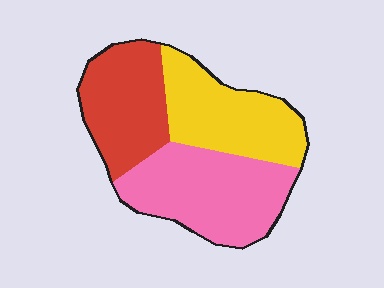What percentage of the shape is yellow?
Yellow covers 32% of the shape.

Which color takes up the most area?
Pink, at roughly 40%.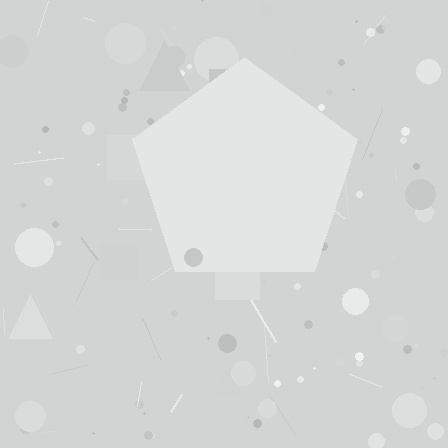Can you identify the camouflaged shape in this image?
The camouflaged shape is a pentagon.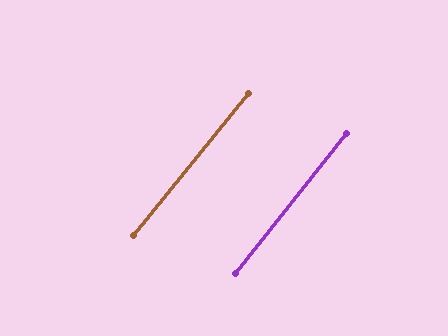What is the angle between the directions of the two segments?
Approximately 1 degree.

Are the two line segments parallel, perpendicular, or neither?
Parallel — their directions differ by only 0.6°.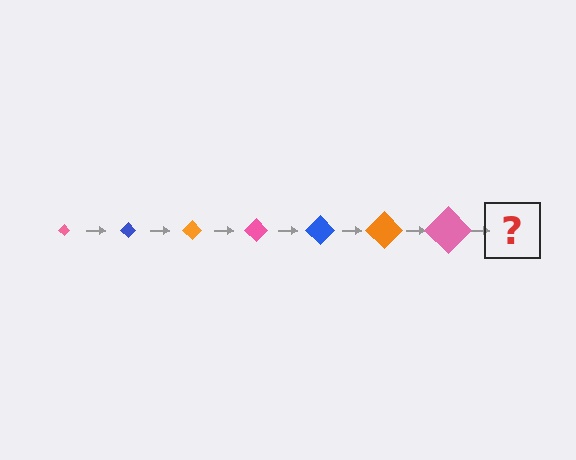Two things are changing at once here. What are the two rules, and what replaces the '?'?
The two rules are that the diamond grows larger each step and the color cycles through pink, blue, and orange. The '?' should be a blue diamond, larger than the previous one.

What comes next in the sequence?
The next element should be a blue diamond, larger than the previous one.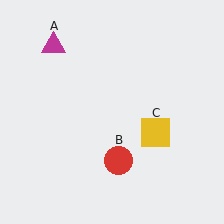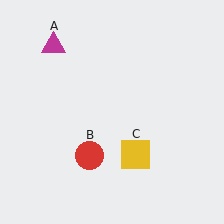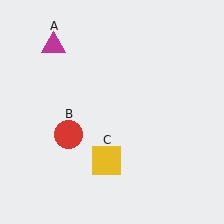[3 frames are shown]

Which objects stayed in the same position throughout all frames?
Magenta triangle (object A) remained stationary.